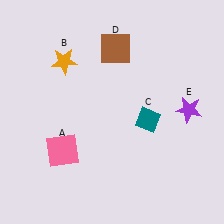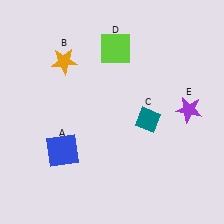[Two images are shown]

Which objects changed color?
A changed from pink to blue. D changed from brown to lime.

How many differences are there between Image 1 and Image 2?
There are 2 differences between the two images.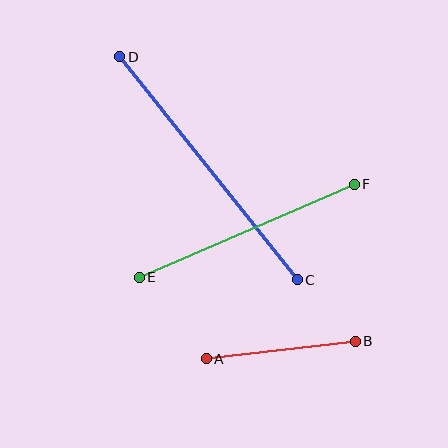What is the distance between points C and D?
The distance is approximately 285 pixels.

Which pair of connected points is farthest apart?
Points C and D are farthest apart.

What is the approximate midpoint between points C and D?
The midpoint is at approximately (209, 168) pixels.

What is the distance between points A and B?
The distance is approximately 150 pixels.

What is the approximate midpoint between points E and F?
The midpoint is at approximately (247, 231) pixels.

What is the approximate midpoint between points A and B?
The midpoint is at approximately (281, 350) pixels.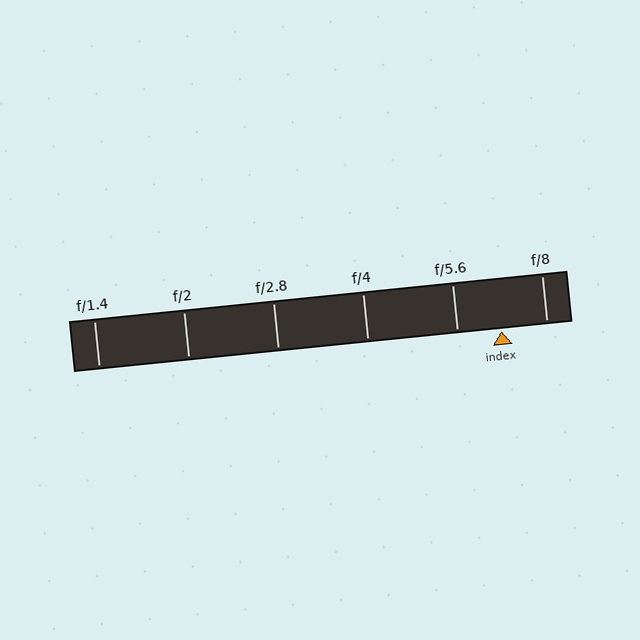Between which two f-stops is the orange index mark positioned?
The index mark is between f/5.6 and f/8.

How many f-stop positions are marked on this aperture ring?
There are 6 f-stop positions marked.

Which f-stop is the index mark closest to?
The index mark is closest to f/5.6.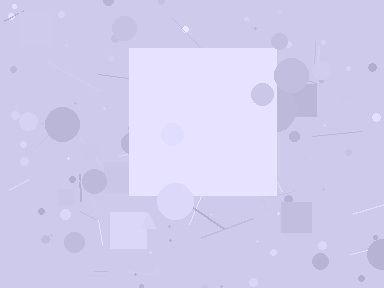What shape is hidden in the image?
A square is hidden in the image.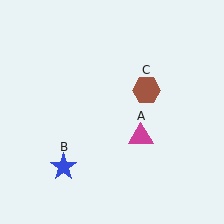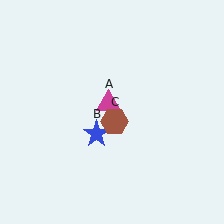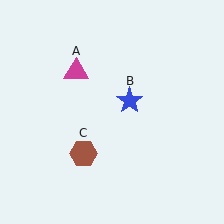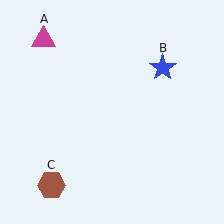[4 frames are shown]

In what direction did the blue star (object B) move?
The blue star (object B) moved up and to the right.